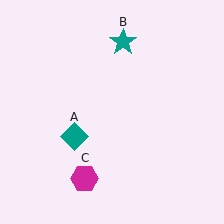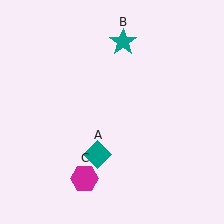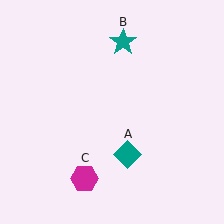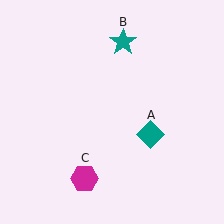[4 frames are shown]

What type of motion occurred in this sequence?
The teal diamond (object A) rotated counterclockwise around the center of the scene.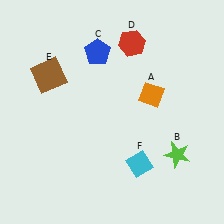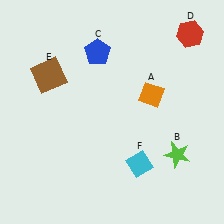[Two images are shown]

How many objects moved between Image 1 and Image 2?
1 object moved between the two images.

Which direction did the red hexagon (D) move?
The red hexagon (D) moved right.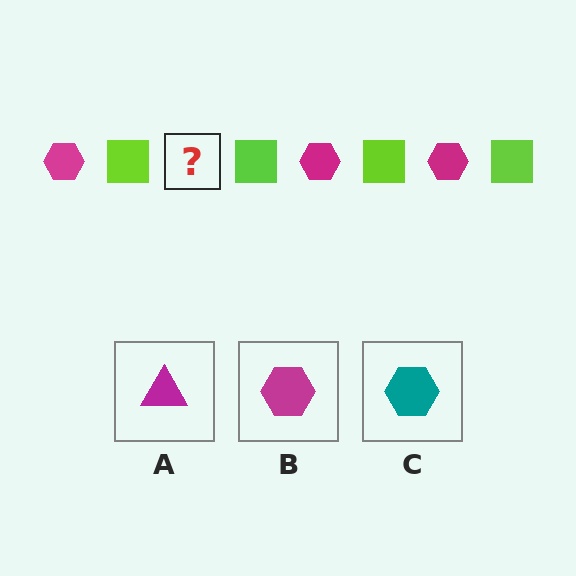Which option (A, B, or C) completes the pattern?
B.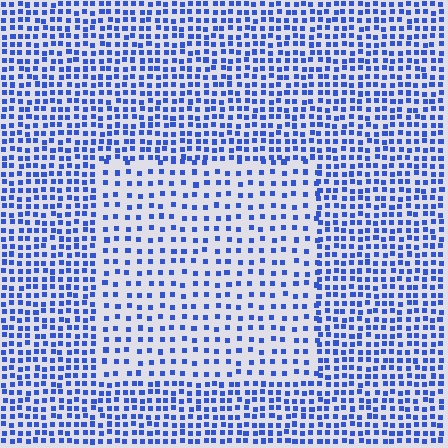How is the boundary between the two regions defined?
The boundary is defined by a change in element density (approximately 1.9x ratio). All elements are the same color, size, and shape.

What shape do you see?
I see a rectangle.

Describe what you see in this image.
The image contains small blue elements arranged at two different densities. A rectangle-shaped region is visible where the elements are less densely packed than the surrounding area.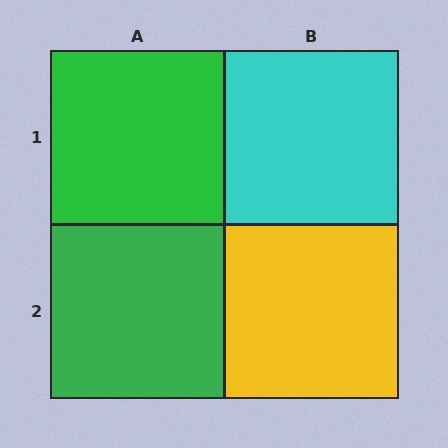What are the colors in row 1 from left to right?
Green, cyan.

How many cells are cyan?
1 cell is cyan.